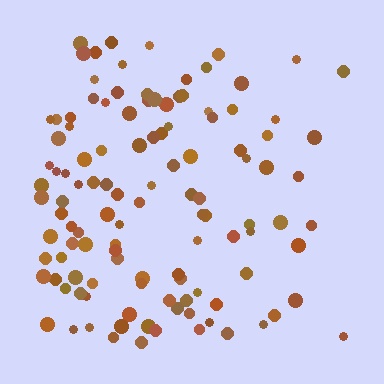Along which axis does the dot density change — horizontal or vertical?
Horizontal.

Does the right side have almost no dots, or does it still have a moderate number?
Still a moderate number, just noticeably fewer than the left.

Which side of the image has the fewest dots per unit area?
The right.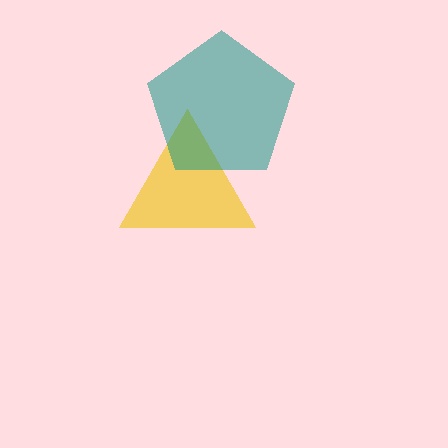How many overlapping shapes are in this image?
There are 2 overlapping shapes in the image.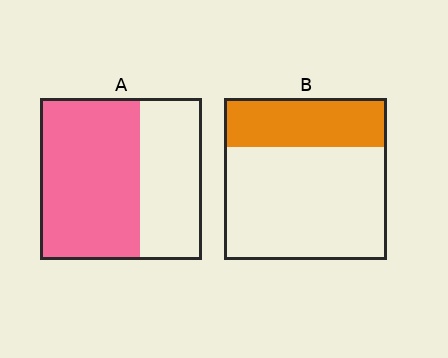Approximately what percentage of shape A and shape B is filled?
A is approximately 60% and B is approximately 30%.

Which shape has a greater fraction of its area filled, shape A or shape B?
Shape A.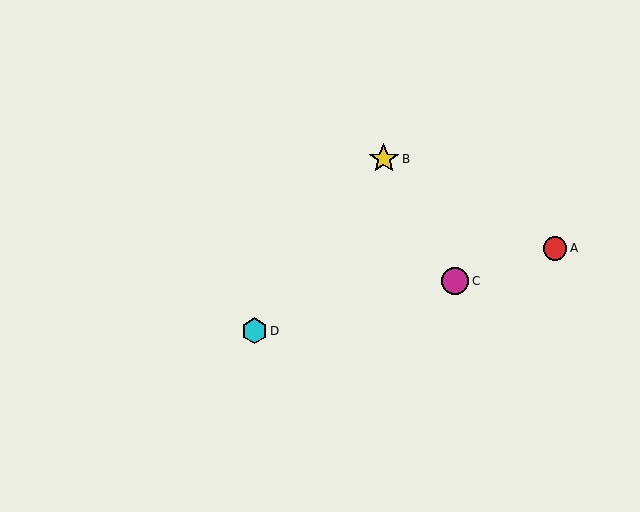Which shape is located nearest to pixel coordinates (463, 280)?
The magenta circle (labeled C) at (455, 281) is nearest to that location.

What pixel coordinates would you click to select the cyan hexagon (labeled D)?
Click at (255, 331) to select the cyan hexagon D.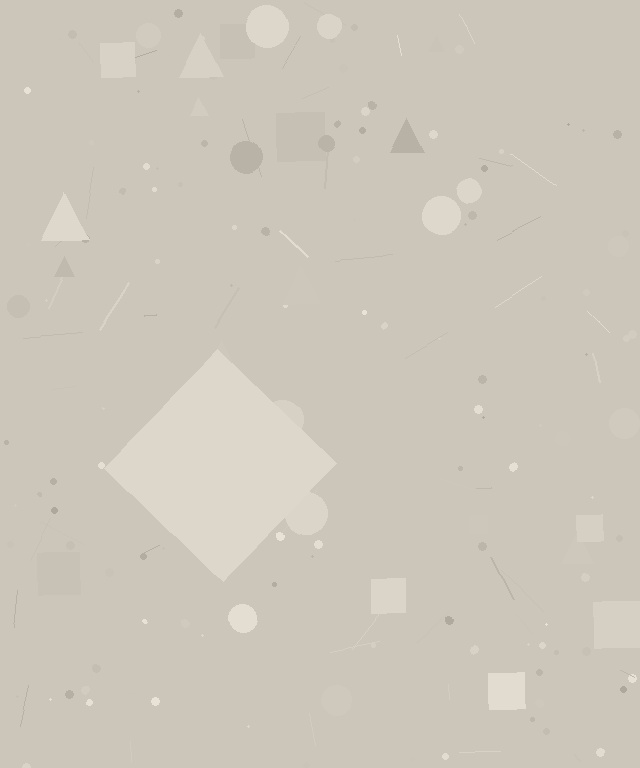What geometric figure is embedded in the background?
A diamond is embedded in the background.